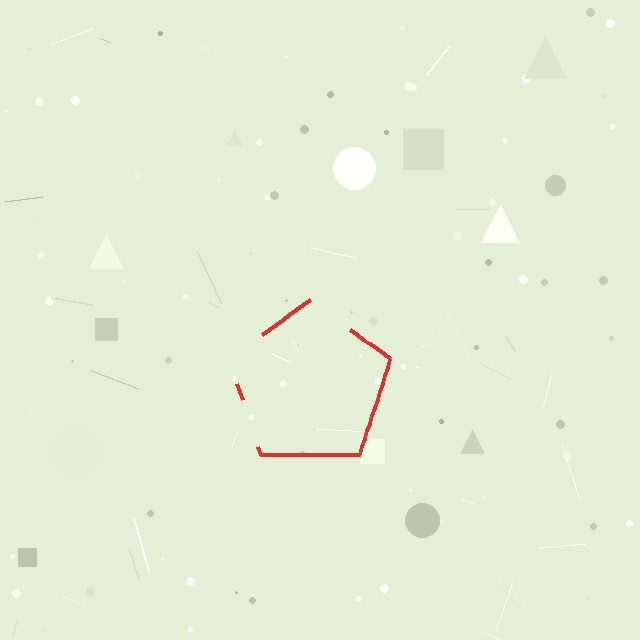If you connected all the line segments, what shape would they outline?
They would outline a pentagon.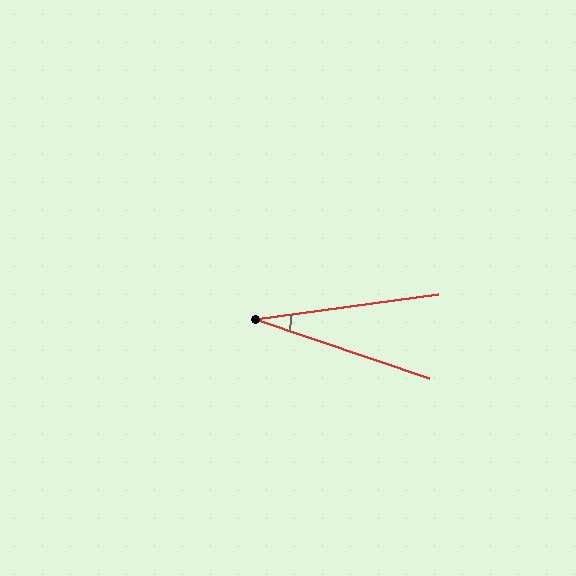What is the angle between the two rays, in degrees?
Approximately 27 degrees.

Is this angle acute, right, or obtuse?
It is acute.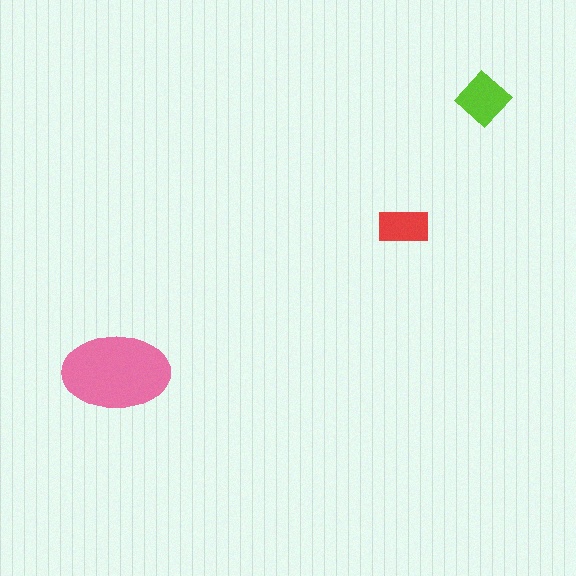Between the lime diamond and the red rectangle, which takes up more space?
The lime diamond.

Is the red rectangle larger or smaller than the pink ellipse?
Smaller.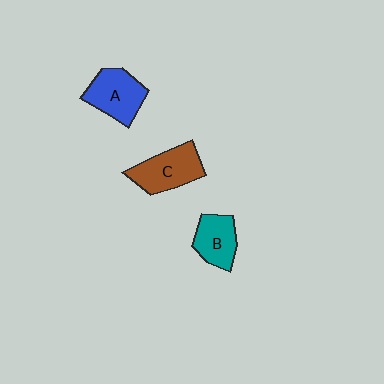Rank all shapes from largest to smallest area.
From largest to smallest: C (brown), A (blue), B (teal).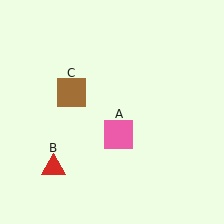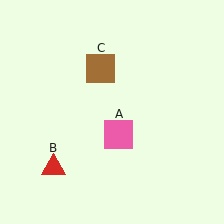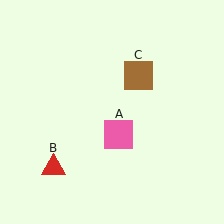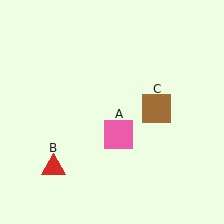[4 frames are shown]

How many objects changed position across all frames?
1 object changed position: brown square (object C).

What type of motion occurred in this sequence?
The brown square (object C) rotated clockwise around the center of the scene.